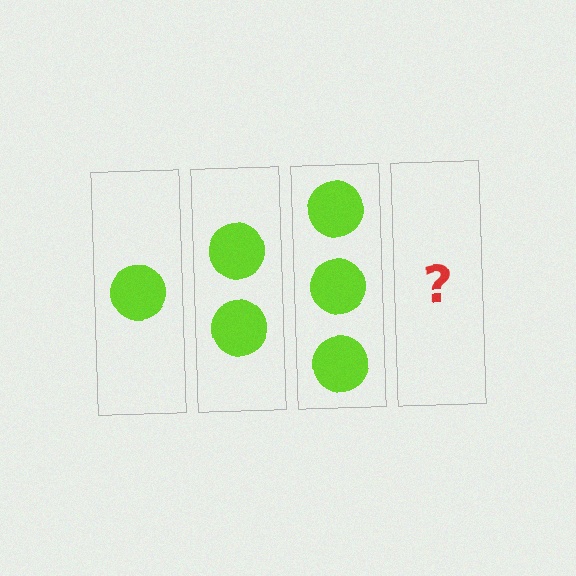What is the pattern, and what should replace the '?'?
The pattern is that each step adds one more circle. The '?' should be 4 circles.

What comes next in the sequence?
The next element should be 4 circles.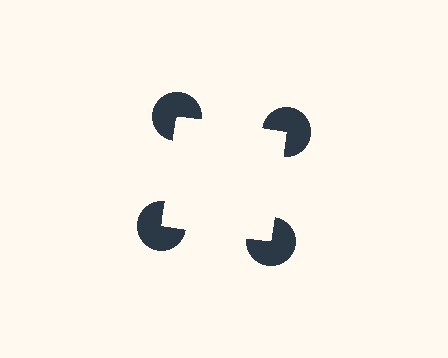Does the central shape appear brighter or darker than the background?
It typically appears slightly brighter than the background, even though no actual brightness change is drawn.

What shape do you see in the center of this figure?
An illusory square — its edges are inferred from the aligned wedge cuts in the pac-man discs, not physically drawn.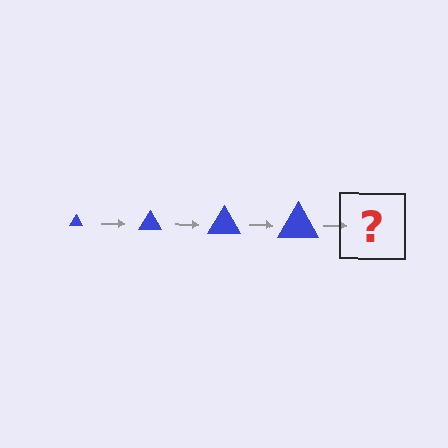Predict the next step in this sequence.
The next step is a blue triangle, larger than the previous one.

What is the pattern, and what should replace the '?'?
The pattern is that the triangle gets progressively larger each step. The '?' should be a blue triangle, larger than the previous one.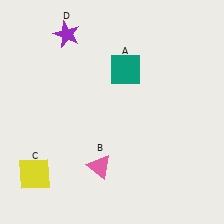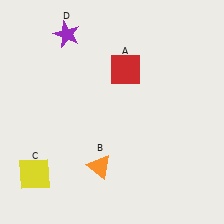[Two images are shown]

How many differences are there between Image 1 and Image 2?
There are 2 differences between the two images.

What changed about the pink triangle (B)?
In Image 1, B is pink. In Image 2, it changed to orange.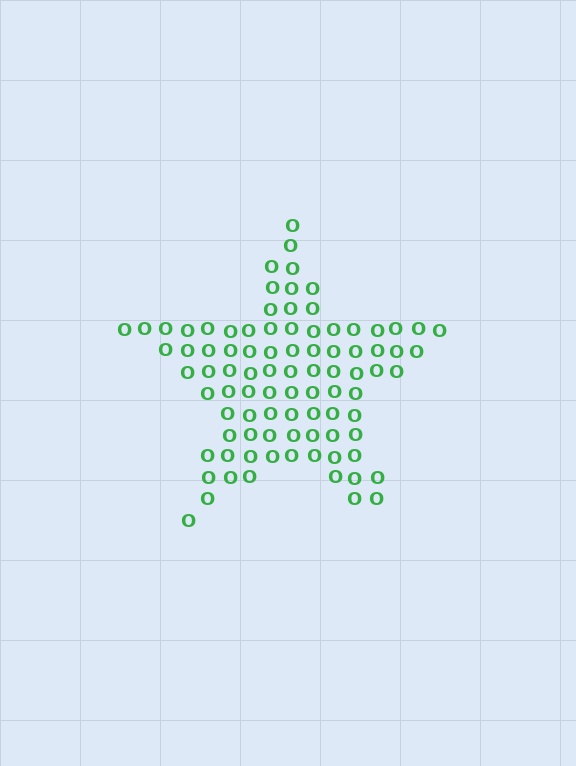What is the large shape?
The large shape is a star.